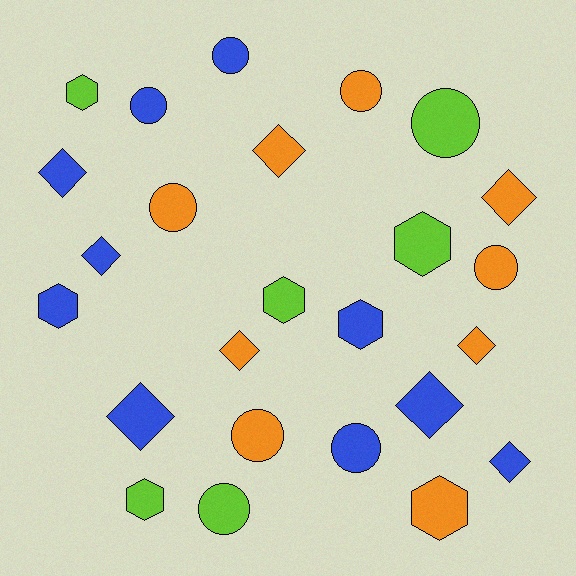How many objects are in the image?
There are 25 objects.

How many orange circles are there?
There are 4 orange circles.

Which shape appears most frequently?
Diamond, with 9 objects.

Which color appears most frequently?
Blue, with 10 objects.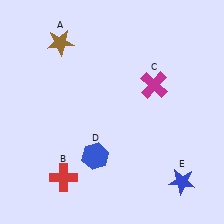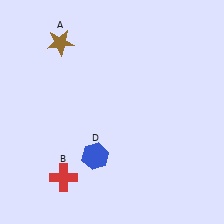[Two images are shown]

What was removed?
The blue star (E), the magenta cross (C) were removed in Image 2.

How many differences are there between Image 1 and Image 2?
There are 2 differences between the two images.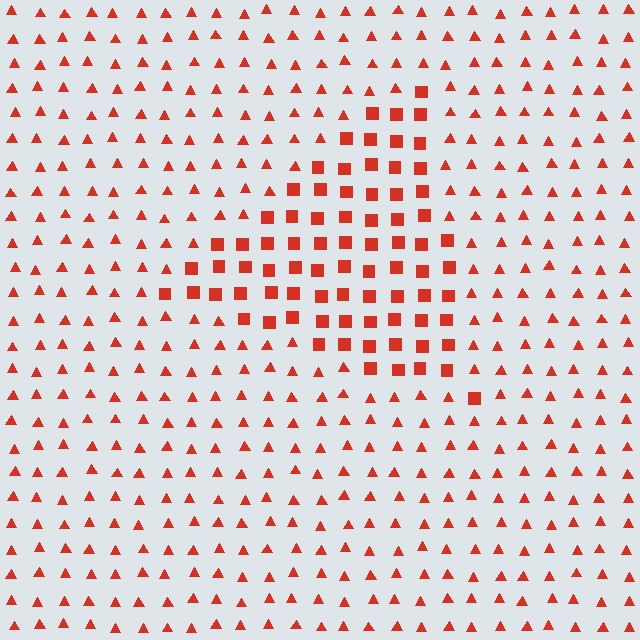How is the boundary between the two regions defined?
The boundary is defined by a change in element shape: squares inside vs. triangles outside. All elements share the same color and spacing.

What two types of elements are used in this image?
The image uses squares inside the triangle region and triangles outside it.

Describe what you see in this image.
The image is filled with small red elements arranged in a uniform grid. A triangle-shaped region contains squares, while the surrounding area contains triangles. The boundary is defined purely by the change in element shape.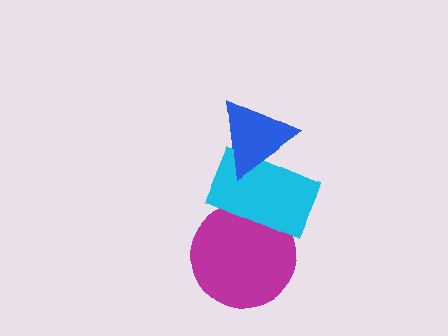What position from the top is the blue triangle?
The blue triangle is 1st from the top.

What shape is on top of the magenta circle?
The cyan rectangle is on top of the magenta circle.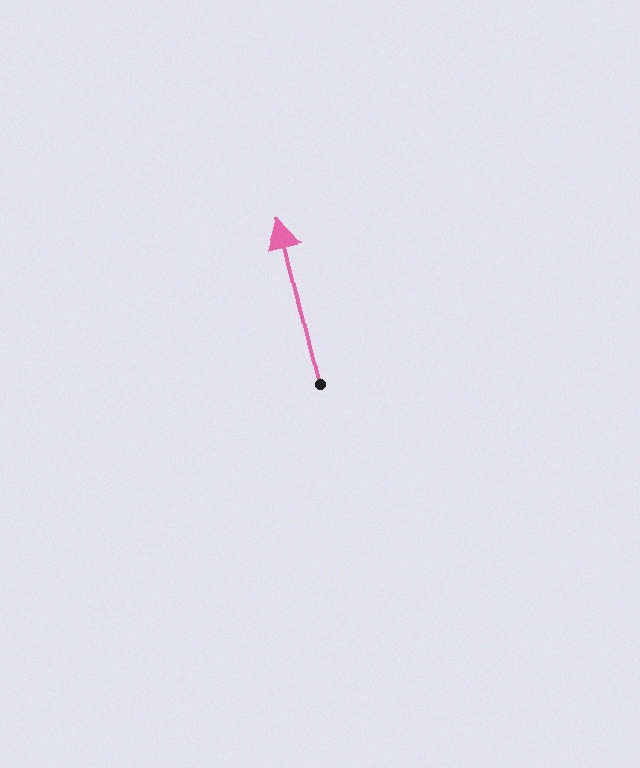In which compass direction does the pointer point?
North.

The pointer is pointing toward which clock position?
Roughly 12 o'clock.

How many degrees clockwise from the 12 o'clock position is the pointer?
Approximately 347 degrees.